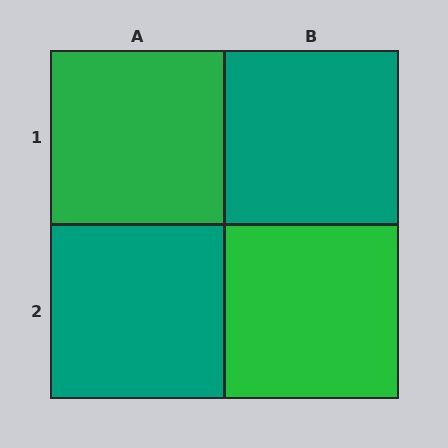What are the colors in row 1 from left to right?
Green, teal.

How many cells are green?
2 cells are green.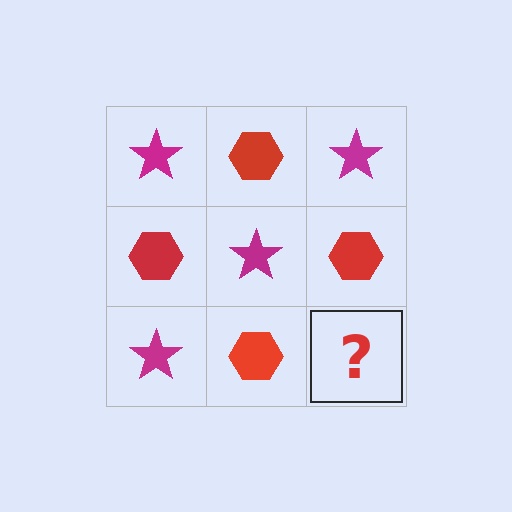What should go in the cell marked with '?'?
The missing cell should contain a magenta star.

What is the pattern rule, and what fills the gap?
The rule is that it alternates magenta star and red hexagon in a checkerboard pattern. The gap should be filled with a magenta star.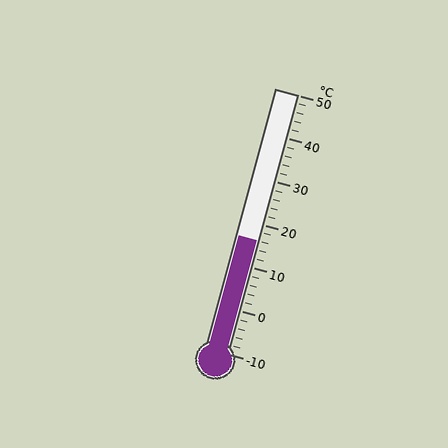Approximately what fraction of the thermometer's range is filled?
The thermometer is filled to approximately 45% of its range.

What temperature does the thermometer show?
The thermometer shows approximately 16°C.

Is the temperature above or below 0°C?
The temperature is above 0°C.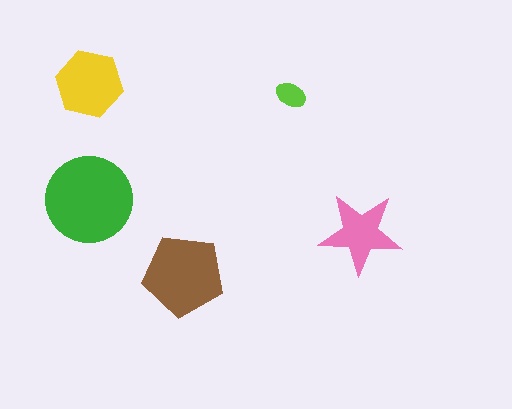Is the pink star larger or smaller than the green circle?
Smaller.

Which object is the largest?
The green circle.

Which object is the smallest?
The lime ellipse.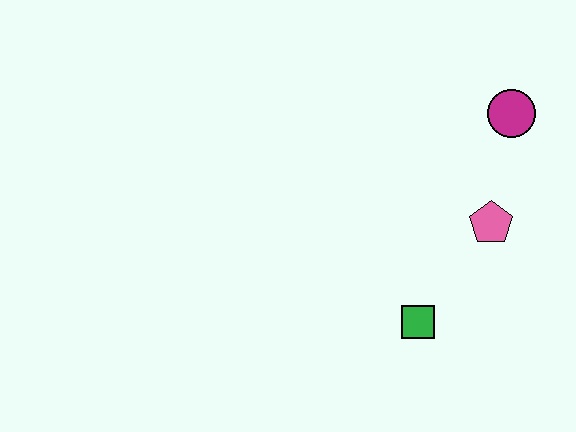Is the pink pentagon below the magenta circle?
Yes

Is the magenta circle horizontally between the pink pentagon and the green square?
No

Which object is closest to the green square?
The pink pentagon is closest to the green square.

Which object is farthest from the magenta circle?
The green square is farthest from the magenta circle.